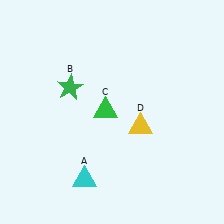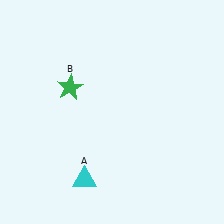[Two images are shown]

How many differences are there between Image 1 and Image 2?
There are 2 differences between the two images.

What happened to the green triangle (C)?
The green triangle (C) was removed in Image 2. It was in the top-left area of Image 1.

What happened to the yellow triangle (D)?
The yellow triangle (D) was removed in Image 2. It was in the bottom-right area of Image 1.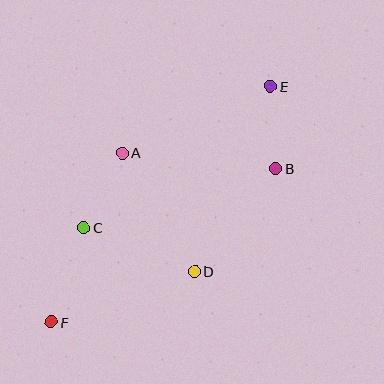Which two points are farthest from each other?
Points E and F are farthest from each other.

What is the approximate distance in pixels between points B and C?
The distance between B and C is approximately 201 pixels.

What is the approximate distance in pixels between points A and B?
The distance between A and B is approximately 154 pixels.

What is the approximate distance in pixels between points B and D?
The distance between B and D is approximately 131 pixels.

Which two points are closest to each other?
Points B and E are closest to each other.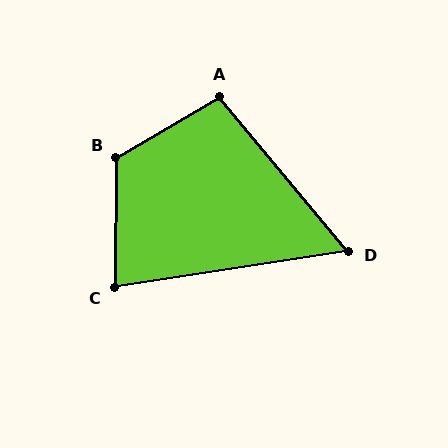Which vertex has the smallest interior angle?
D, at approximately 59 degrees.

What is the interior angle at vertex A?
Approximately 99 degrees (obtuse).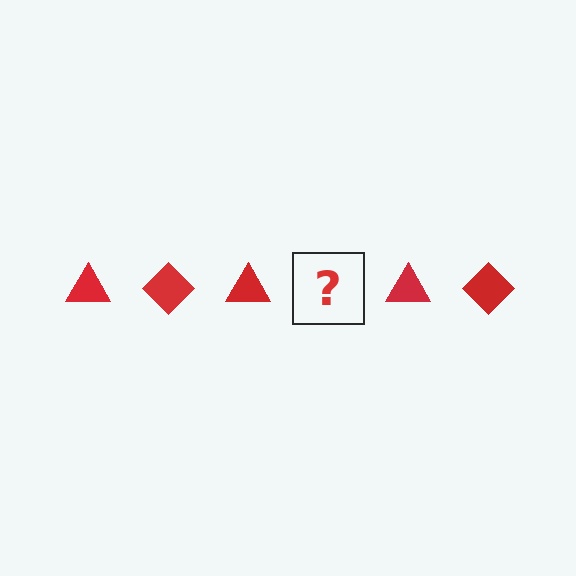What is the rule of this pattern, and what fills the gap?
The rule is that the pattern cycles through triangle, diamond shapes in red. The gap should be filled with a red diamond.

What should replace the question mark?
The question mark should be replaced with a red diamond.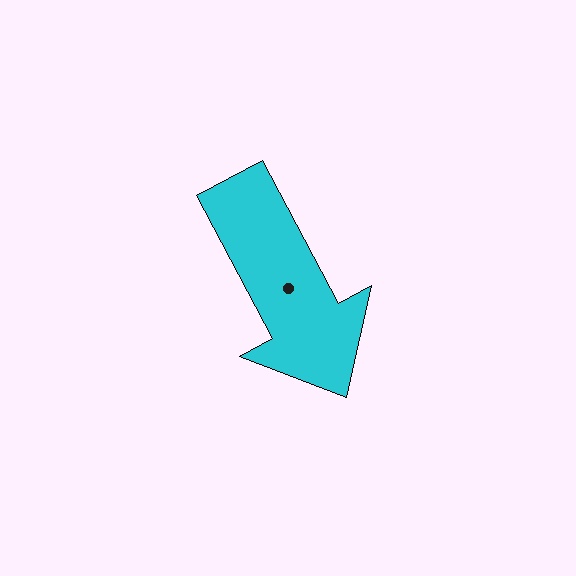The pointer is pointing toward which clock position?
Roughly 5 o'clock.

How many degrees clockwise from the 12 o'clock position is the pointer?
Approximately 152 degrees.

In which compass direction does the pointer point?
Southeast.